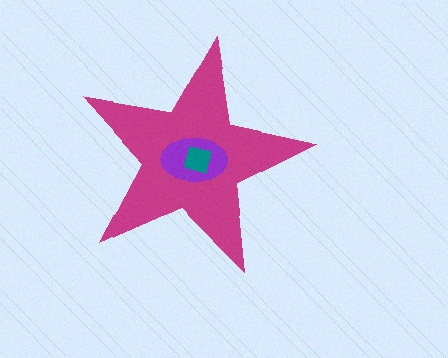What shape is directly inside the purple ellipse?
The teal square.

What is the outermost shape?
The magenta star.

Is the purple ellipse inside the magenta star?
Yes.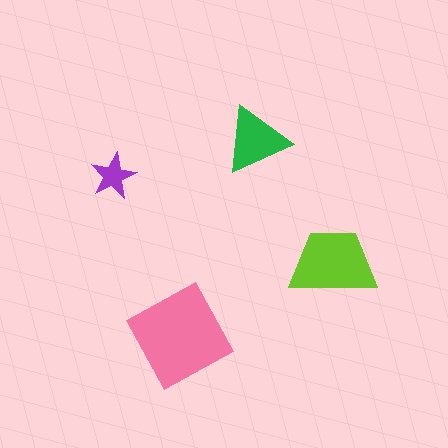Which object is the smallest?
The purple star.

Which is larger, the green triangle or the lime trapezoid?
The lime trapezoid.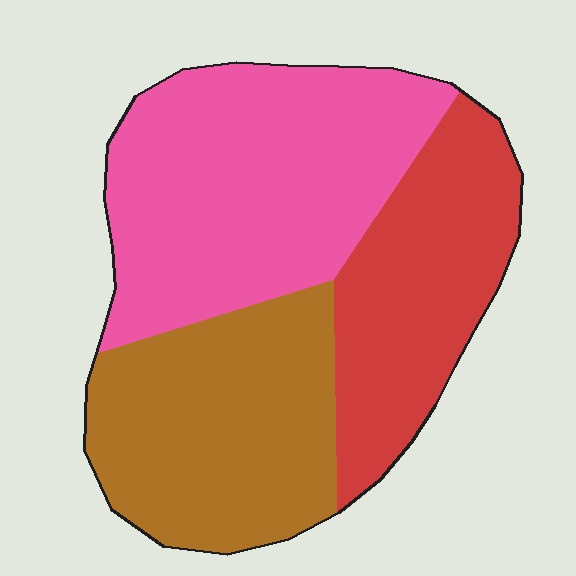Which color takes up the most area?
Pink, at roughly 40%.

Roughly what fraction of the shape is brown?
Brown takes up about one third (1/3) of the shape.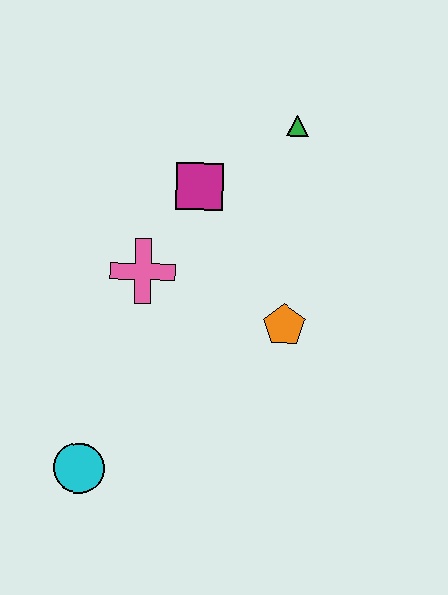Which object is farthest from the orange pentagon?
The cyan circle is farthest from the orange pentagon.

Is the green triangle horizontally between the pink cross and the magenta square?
No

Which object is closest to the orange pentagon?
The pink cross is closest to the orange pentagon.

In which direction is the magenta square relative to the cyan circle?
The magenta square is above the cyan circle.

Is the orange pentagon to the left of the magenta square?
No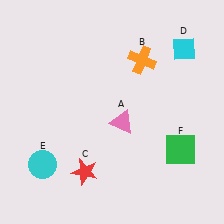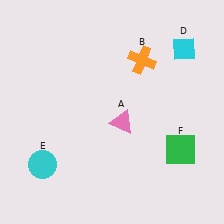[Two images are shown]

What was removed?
The red star (C) was removed in Image 2.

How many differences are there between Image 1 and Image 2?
There is 1 difference between the two images.